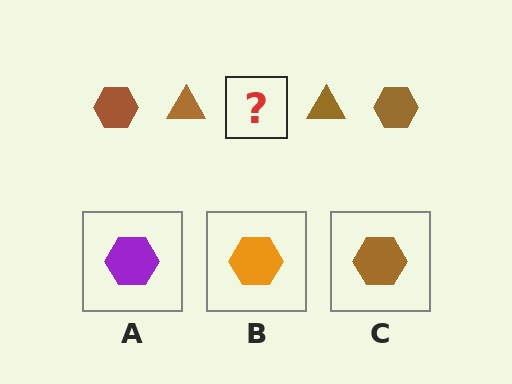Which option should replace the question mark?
Option C.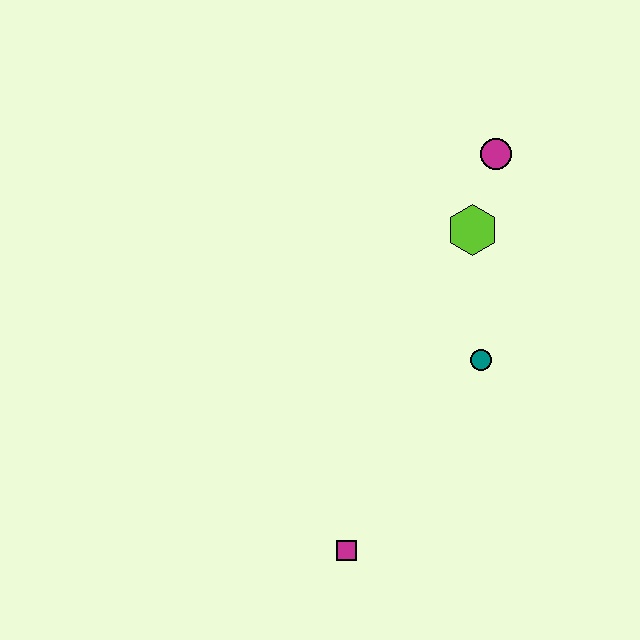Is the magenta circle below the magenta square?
No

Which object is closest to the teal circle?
The lime hexagon is closest to the teal circle.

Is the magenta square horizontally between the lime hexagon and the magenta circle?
No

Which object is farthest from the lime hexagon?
The magenta square is farthest from the lime hexagon.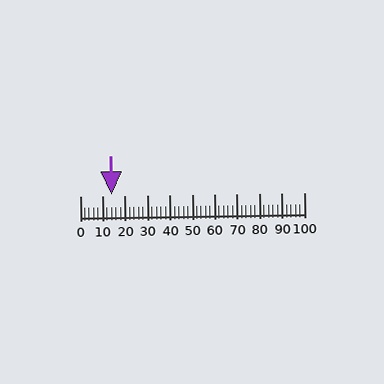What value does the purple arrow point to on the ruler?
The purple arrow points to approximately 14.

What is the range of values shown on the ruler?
The ruler shows values from 0 to 100.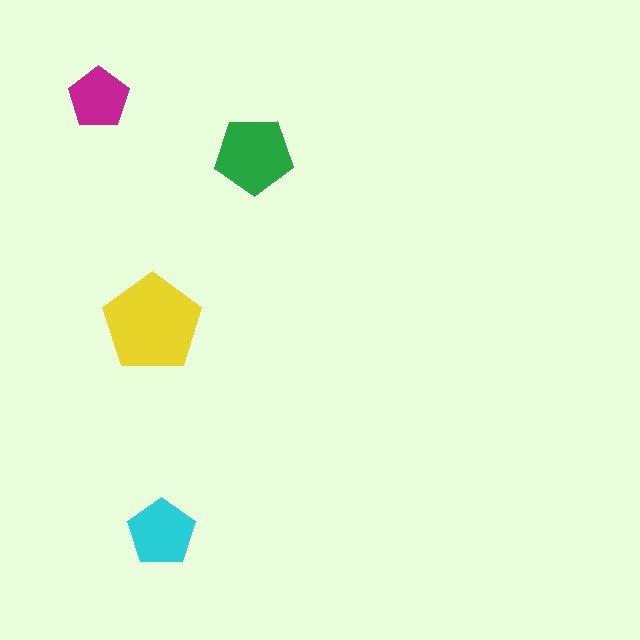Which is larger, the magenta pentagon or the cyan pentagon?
The cyan one.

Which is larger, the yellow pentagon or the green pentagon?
The yellow one.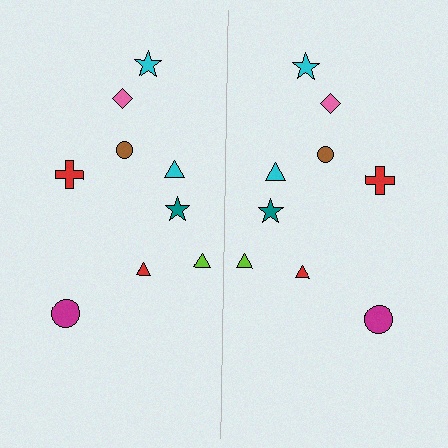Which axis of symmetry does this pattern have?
The pattern has a vertical axis of symmetry running through the center of the image.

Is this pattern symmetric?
Yes, this pattern has bilateral (reflection) symmetry.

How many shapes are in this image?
There are 18 shapes in this image.